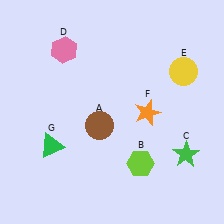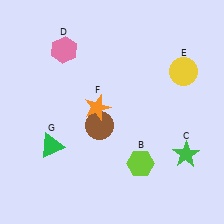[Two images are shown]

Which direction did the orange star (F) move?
The orange star (F) moved left.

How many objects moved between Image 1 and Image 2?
1 object moved between the two images.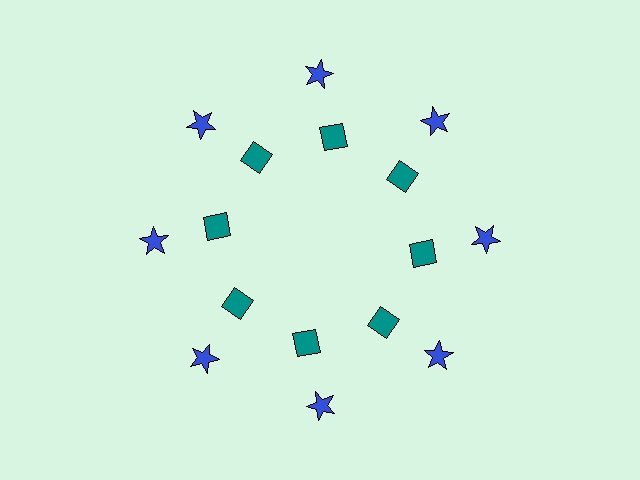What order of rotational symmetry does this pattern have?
This pattern has 8-fold rotational symmetry.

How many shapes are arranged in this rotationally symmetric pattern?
There are 16 shapes, arranged in 8 groups of 2.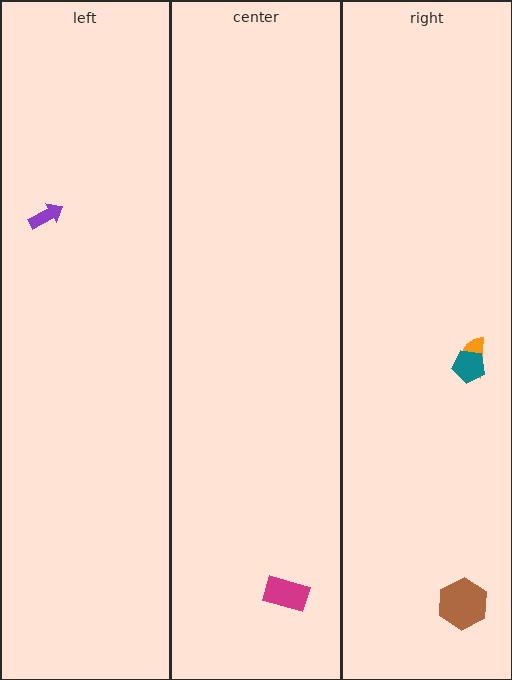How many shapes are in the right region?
3.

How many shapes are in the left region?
1.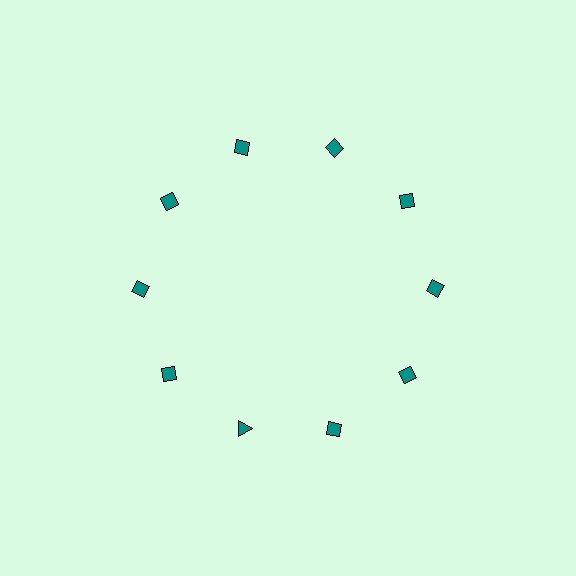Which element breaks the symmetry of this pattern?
The teal triangle at roughly the 7 o'clock position breaks the symmetry. All other shapes are teal diamonds.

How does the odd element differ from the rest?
It has a different shape: triangle instead of diamond.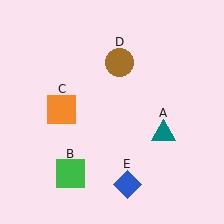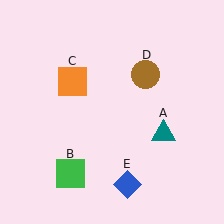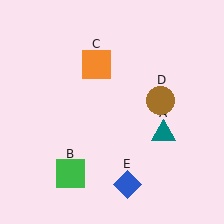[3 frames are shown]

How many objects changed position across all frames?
2 objects changed position: orange square (object C), brown circle (object D).